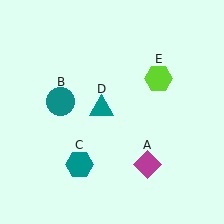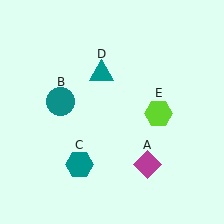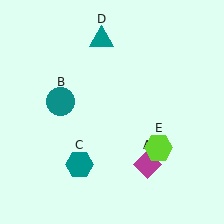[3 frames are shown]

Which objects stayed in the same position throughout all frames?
Magenta diamond (object A) and teal circle (object B) and teal hexagon (object C) remained stationary.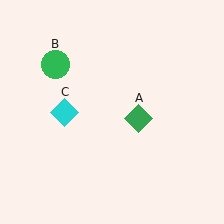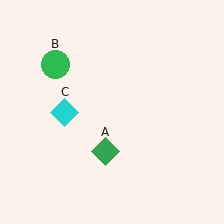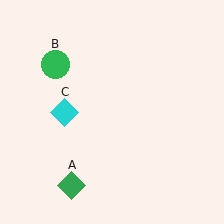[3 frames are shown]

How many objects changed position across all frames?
1 object changed position: green diamond (object A).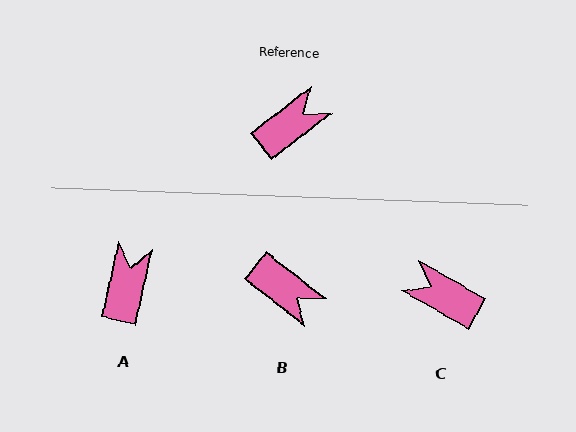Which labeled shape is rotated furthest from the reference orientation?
C, about 113 degrees away.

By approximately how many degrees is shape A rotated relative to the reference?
Approximately 40 degrees counter-clockwise.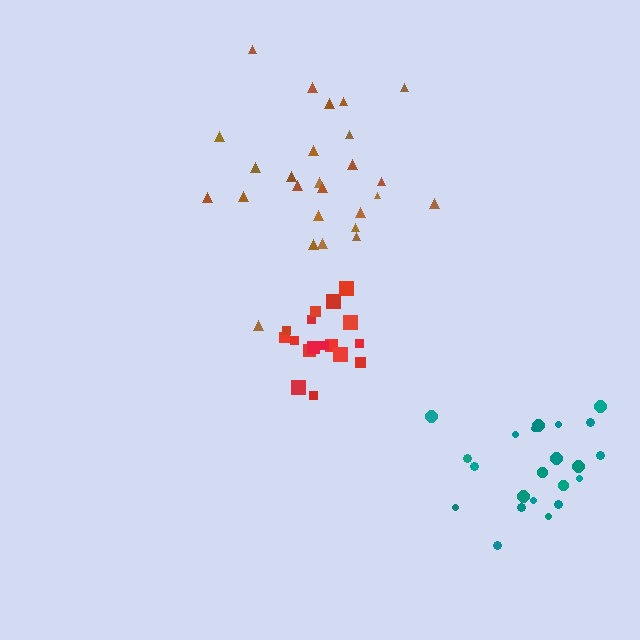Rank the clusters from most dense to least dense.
red, teal, brown.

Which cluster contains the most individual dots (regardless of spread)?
Brown (26).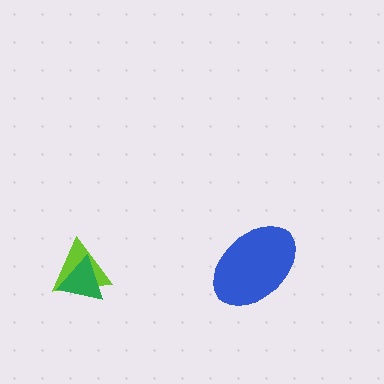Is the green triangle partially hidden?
No, no other shape covers it.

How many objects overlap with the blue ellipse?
0 objects overlap with the blue ellipse.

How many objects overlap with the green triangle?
1 object overlaps with the green triangle.